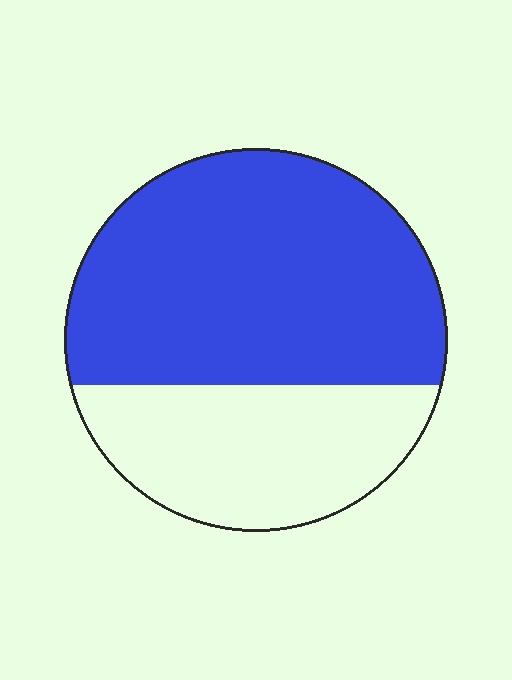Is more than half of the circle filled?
Yes.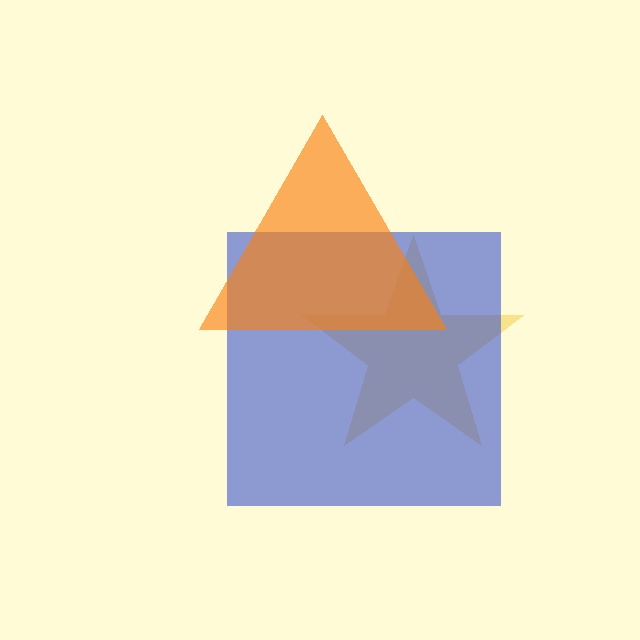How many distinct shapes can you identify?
There are 3 distinct shapes: a yellow star, a blue square, an orange triangle.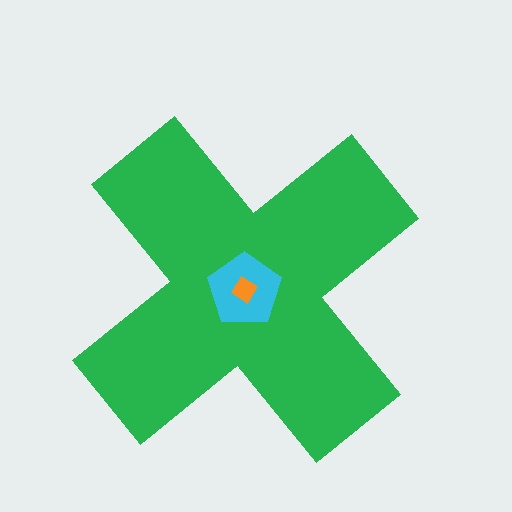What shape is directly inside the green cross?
The cyan pentagon.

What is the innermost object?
The orange diamond.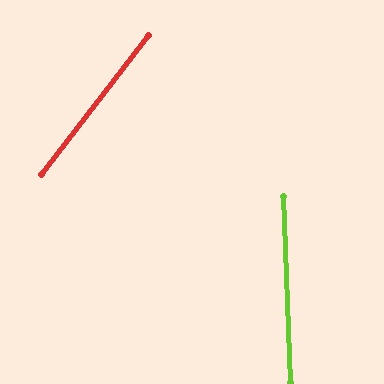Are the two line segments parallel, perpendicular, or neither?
Neither parallel nor perpendicular — they differ by about 40°.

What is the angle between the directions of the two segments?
Approximately 40 degrees.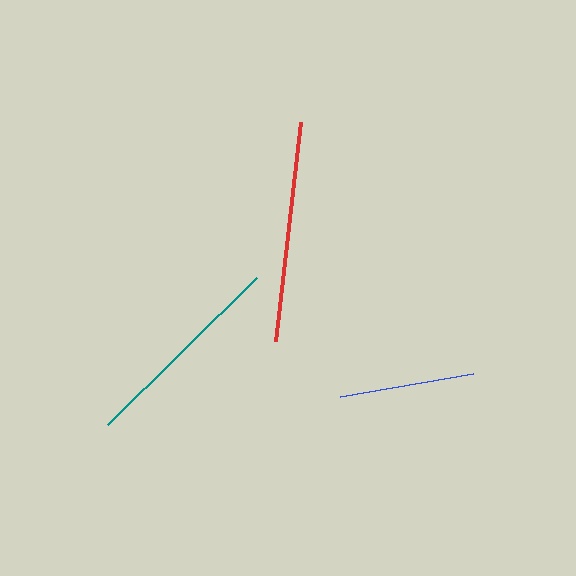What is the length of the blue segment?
The blue segment is approximately 135 pixels long.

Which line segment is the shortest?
The blue line is the shortest at approximately 135 pixels.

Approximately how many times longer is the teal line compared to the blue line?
The teal line is approximately 1.6 times the length of the blue line.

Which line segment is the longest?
The red line is the longest at approximately 220 pixels.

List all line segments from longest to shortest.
From longest to shortest: red, teal, blue.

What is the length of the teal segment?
The teal segment is approximately 210 pixels long.